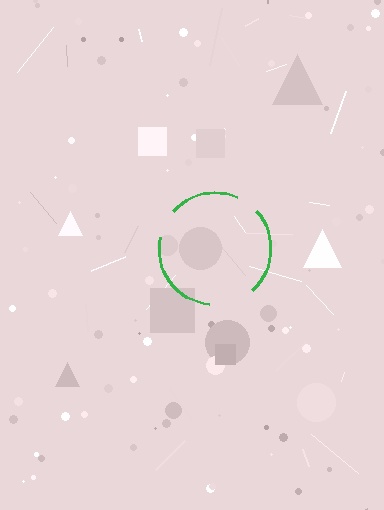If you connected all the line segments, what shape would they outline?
They would outline a circle.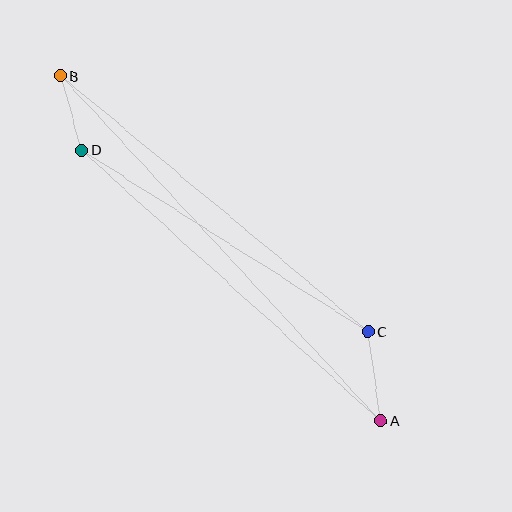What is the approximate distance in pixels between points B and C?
The distance between B and C is approximately 400 pixels.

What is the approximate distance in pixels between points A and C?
The distance between A and C is approximately 90 pixels.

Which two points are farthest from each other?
Points A and B are farthest from each other.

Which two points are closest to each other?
Points B and D are closest to each other.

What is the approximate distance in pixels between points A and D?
The distance between A and D is approximately 403 pixels.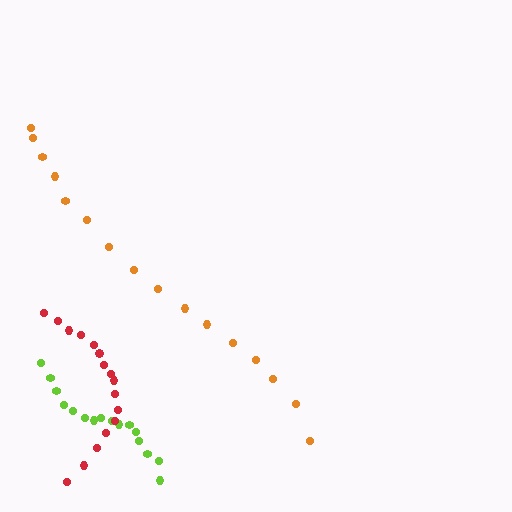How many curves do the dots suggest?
There are 3 distinct paths.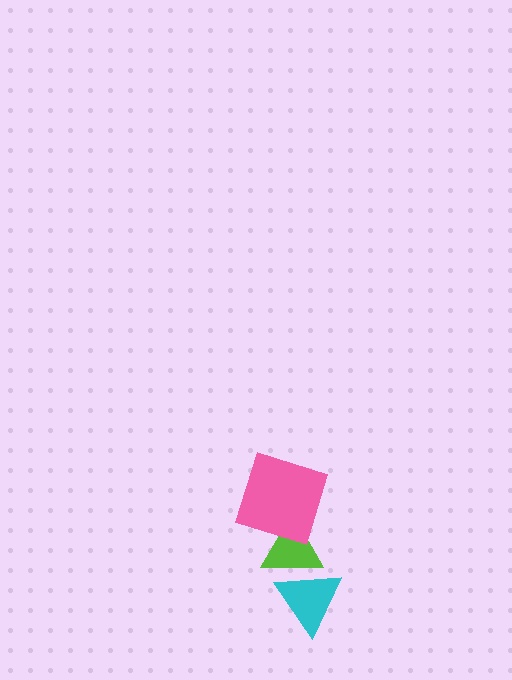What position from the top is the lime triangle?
The lime triangle is 2nd from the top.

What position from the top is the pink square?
The pink square is 1st from the top.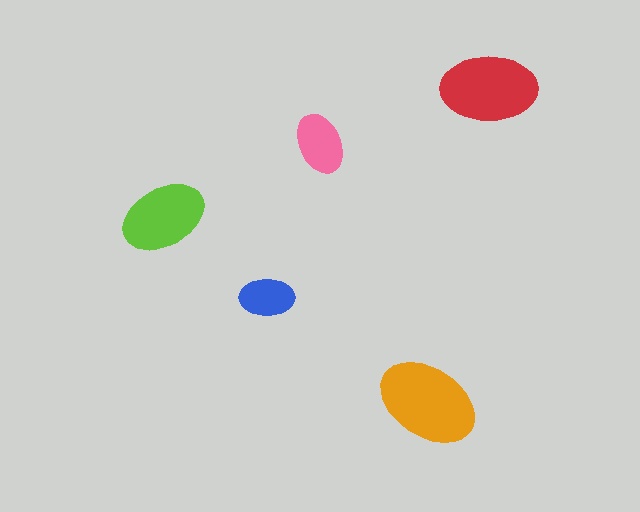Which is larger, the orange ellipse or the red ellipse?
The orange one.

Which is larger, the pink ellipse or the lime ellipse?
The lime one.